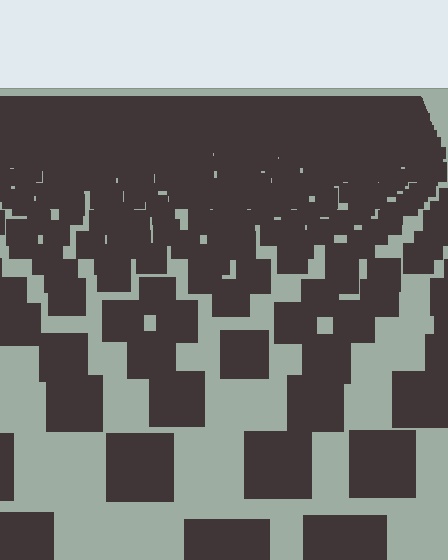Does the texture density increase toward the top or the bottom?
Density increases toward the top.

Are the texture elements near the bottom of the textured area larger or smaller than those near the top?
Larger. Near the bottom, elements are closer to the viewer and appear at a bigger on-screen size.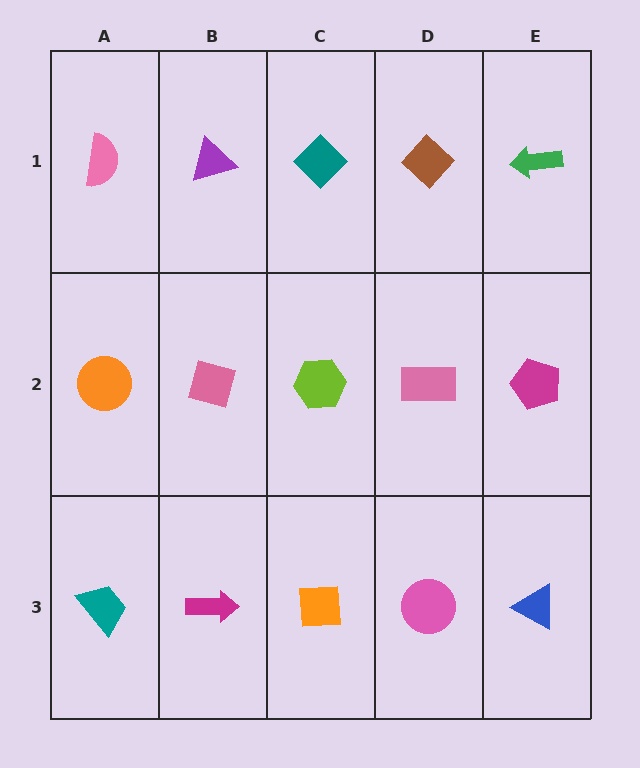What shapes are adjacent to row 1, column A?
An orange circle (row 2, column A), a purple triangle (row 1, column B).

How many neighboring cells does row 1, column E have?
2.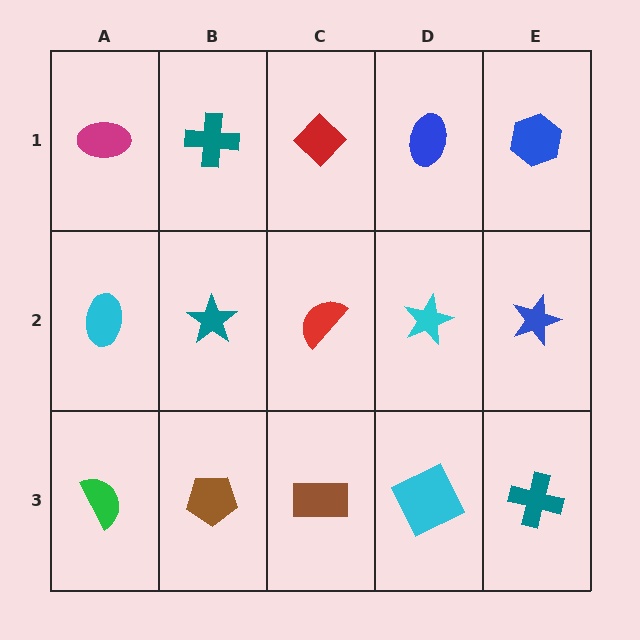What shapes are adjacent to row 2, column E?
A blue hexagon (row 1, column E), a teal cross (row 3, column E), a cyan star (row 2, column D).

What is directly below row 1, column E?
A blue star.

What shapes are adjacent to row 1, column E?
A blue star (row 2, column E), a blue ellipse (row 1, column D).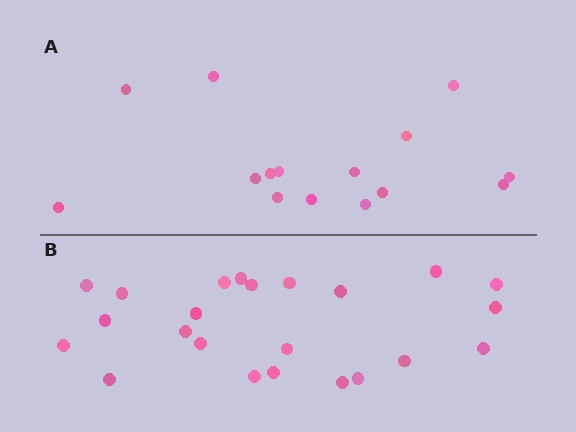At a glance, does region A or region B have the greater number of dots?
Region B (the bottom region) has more dots.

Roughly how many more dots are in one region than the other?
Region B has roughly 8 or so more dots than region A.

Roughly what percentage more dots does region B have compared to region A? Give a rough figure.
About 55% more.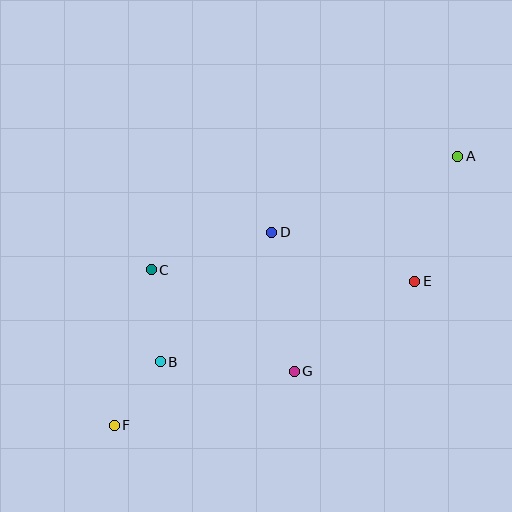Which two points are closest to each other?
Points B and F are closest to each other.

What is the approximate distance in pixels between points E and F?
The distance between E and F is approximately 333 pixels.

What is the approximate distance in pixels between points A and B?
The distance between A and B is approximately 362 pixels.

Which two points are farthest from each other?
Points A and F are farthest from each other.